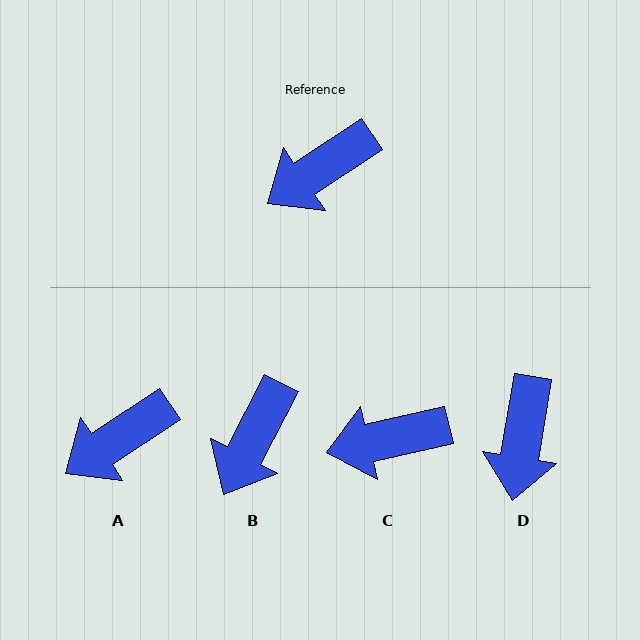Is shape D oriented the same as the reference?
No, it is off by about 47 degrees.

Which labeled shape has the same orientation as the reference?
A.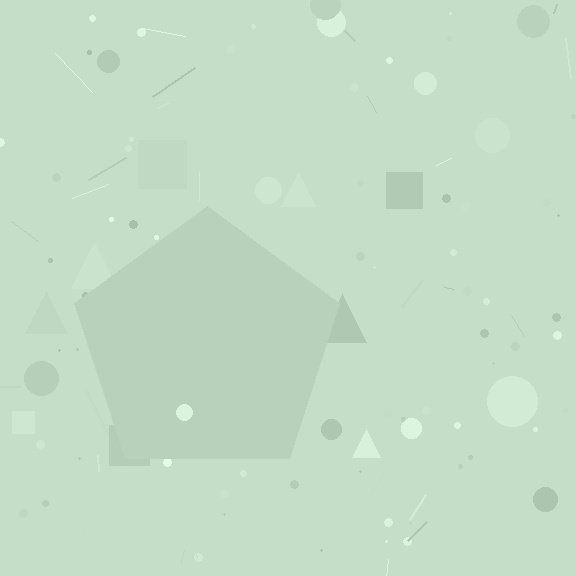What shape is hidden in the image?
A pentagon is hidden in the image.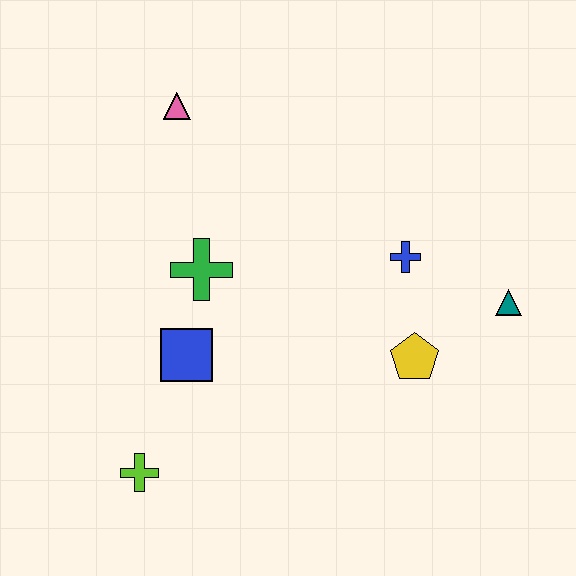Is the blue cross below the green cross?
No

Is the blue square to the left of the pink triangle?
No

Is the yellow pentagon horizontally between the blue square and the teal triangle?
Yes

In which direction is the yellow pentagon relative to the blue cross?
The yellow pentagon is below the blue cross.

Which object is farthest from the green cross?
The teal triangle is farthest from the green cross.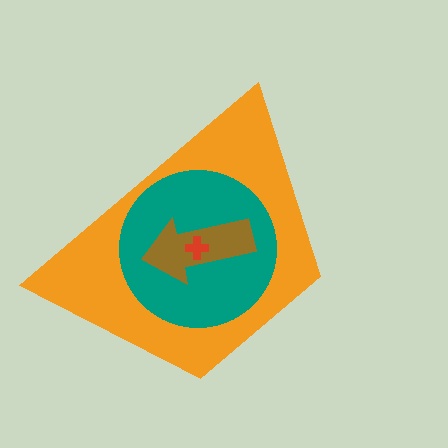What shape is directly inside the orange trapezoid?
The teal circle.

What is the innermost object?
The red cross.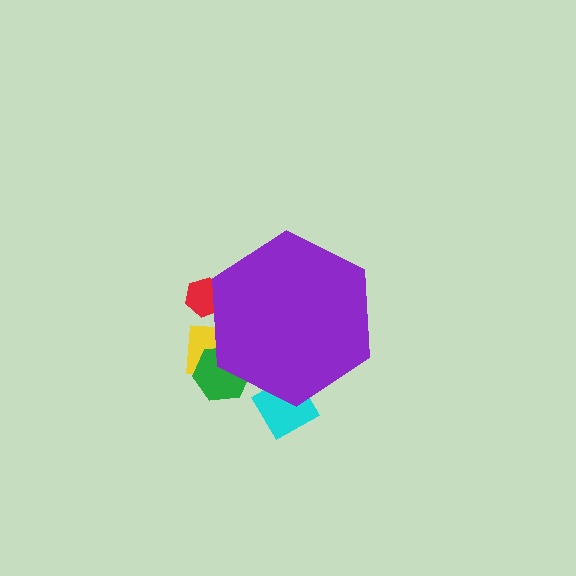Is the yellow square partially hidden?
Yes, the yellow square is partially hidden behind the purple hexagon.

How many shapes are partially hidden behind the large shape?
4 shapes are partially hidden.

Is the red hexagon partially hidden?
Yes, the red hexagon is partially hidden behind the purple hexagon.